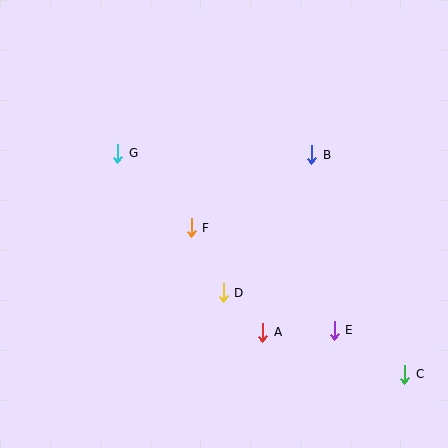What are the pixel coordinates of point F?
Point F is at (191, 228).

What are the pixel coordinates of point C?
Point C is at (405, 374).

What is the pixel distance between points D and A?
The distance between D and A is 56 pixels.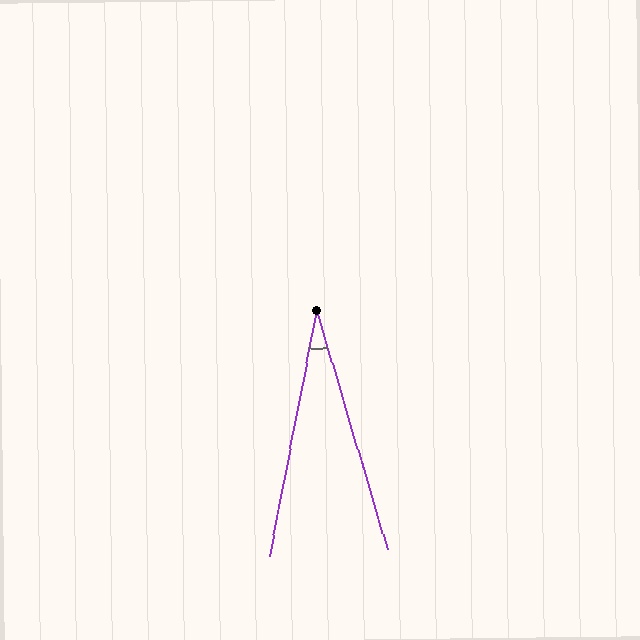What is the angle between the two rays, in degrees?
Approximately 27 degrees.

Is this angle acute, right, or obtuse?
It is acute.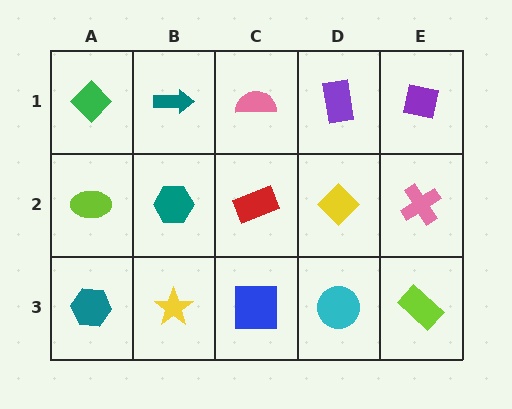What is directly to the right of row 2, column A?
A teal hexagon.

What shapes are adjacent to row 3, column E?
A pink cross (row 2, column E), a cyan circle (row 3, column D).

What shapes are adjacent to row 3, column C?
A red rectangle (row 2, column C), a yellow star (row 3, column B), a cyan circle (row 3, column D).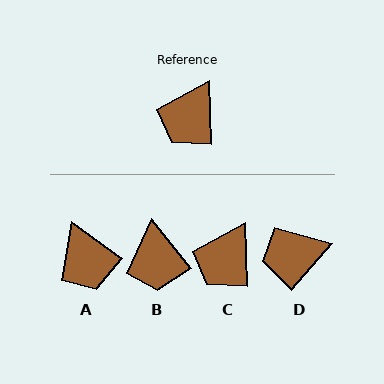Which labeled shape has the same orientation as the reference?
C.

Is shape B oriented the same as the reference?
No, it is off by about 37 degrees.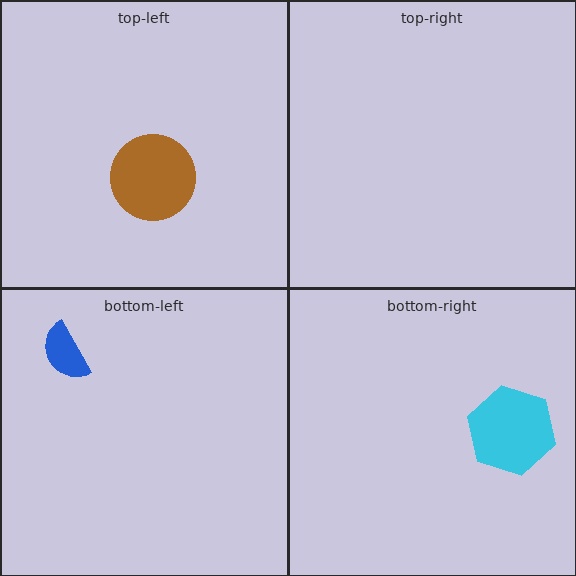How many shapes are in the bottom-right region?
1.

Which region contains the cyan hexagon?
The bottom-right region.